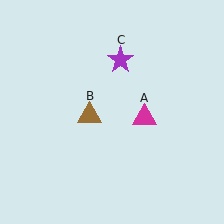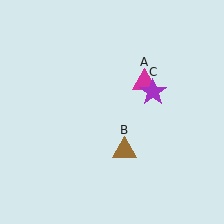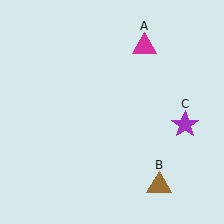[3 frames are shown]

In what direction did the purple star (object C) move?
The purple star (object C) moved down and to the right.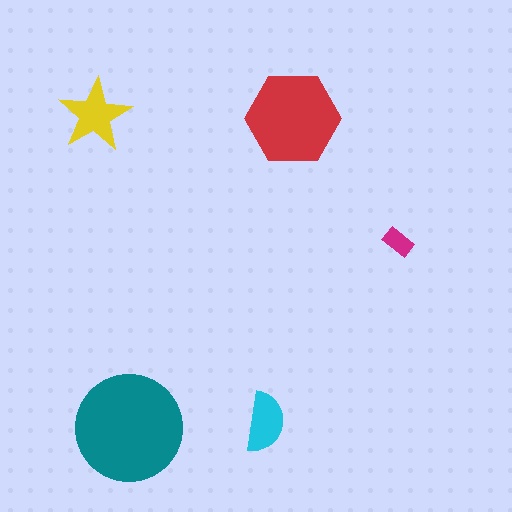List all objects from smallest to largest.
The magenta rectangle, the cyan semicircle, the yellow star, the red hexagon, the teal circle.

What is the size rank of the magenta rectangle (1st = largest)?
5th.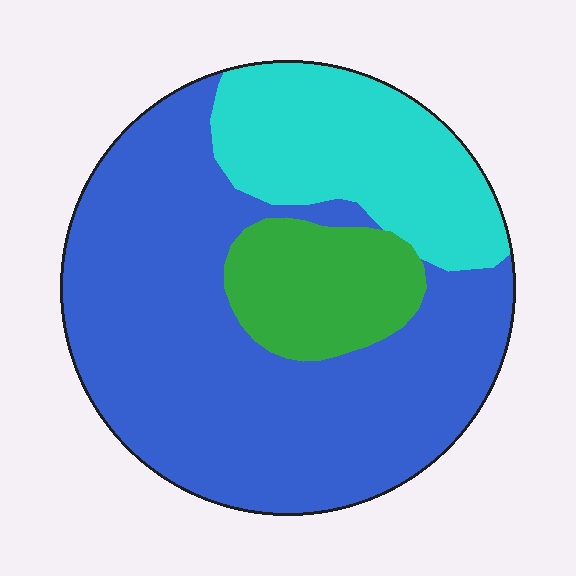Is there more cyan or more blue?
Blue.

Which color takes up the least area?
Green, at roughly 15%.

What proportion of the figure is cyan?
Cyan takes up about one quarter (1/4) of the figure.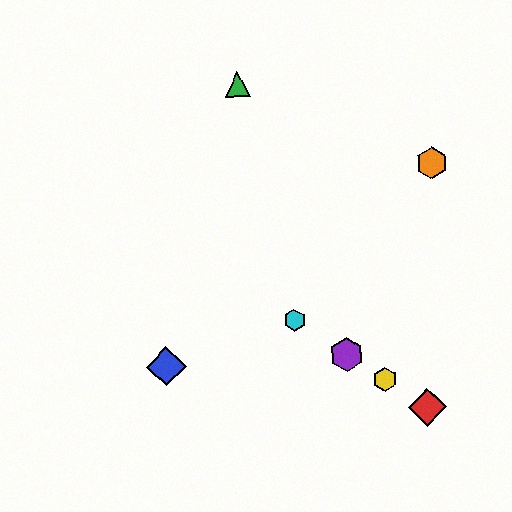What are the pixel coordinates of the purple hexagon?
The purple hexagon is at (347, 354).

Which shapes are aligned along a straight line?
The red diamond, the yellow hexagon, the purple hexagon, the cyan hexagon are aligned along a straight line.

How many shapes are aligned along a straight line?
4 shapes (the red diamond, the yellow hexagon, the purple hexagon, the cyan hexagon) are aligned along a straight line.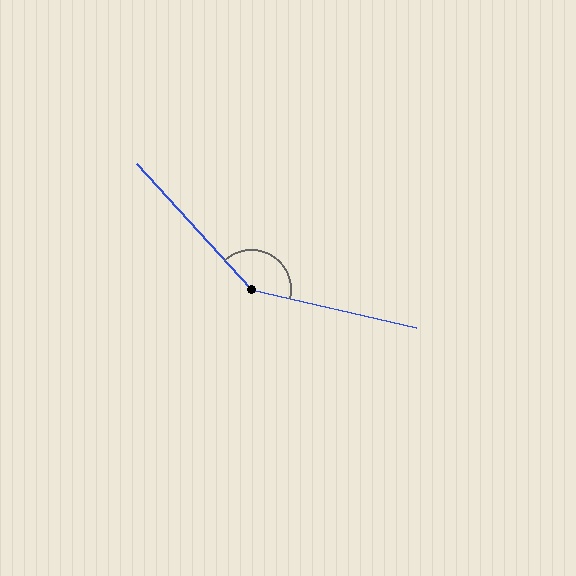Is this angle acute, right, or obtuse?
It is obtuse.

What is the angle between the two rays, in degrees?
Approximately 146 degrees.